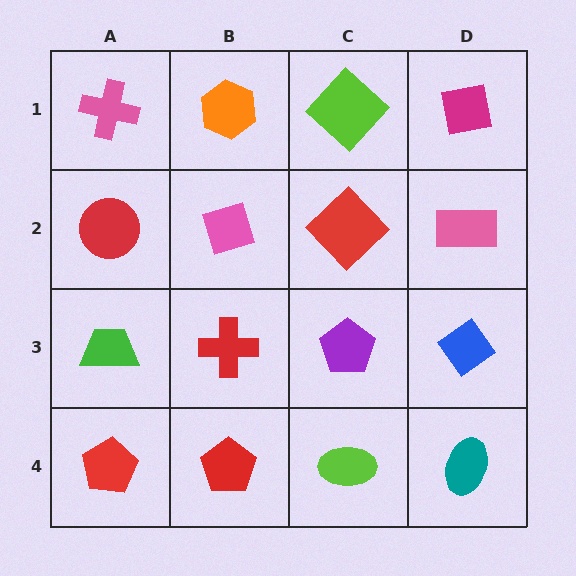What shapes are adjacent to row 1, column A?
A red circle (row 2, column A), an orange hexagon (row 1, column B).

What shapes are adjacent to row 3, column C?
A red diamond (row 2, column C), a lime ellipse (row 4, column C), a red cross (row 3, column B), a blue diamond (row 3, column D).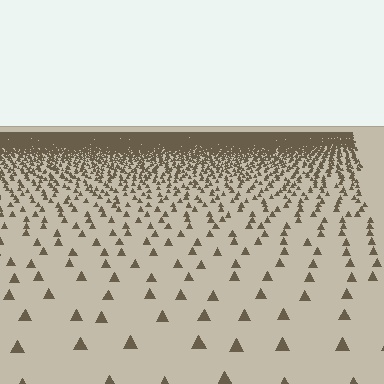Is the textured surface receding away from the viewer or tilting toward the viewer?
The surface is receding away from the viewer. Texture elements get smaller and denser toward the top.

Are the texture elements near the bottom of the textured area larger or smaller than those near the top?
Larger. Near the bottom, elements are closer to the viewer and appear at a bigger on-screen size.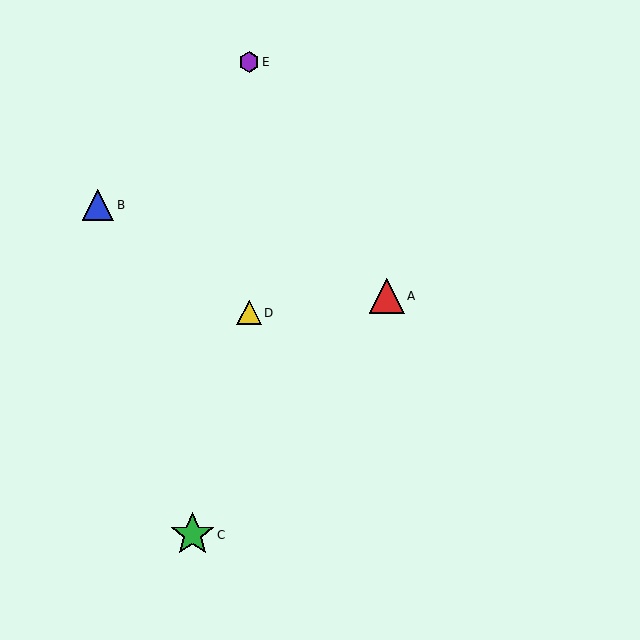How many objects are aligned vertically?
2 objects (D, E) are aligned vertically.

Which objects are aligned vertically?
Objects D, E are aligned vertically.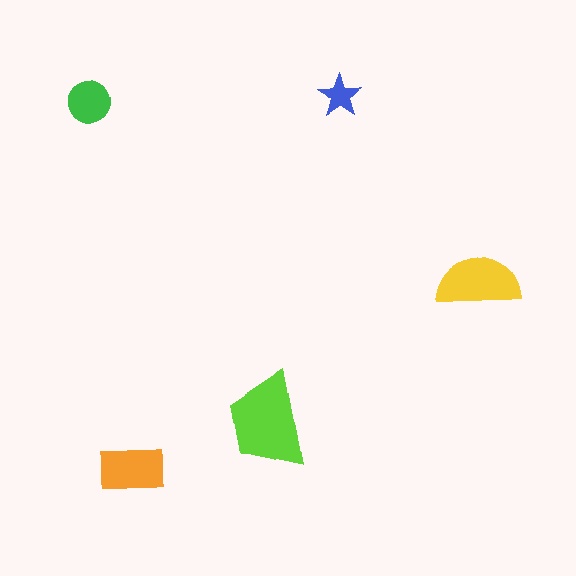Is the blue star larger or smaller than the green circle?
Smaller.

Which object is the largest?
The lime trapezoid.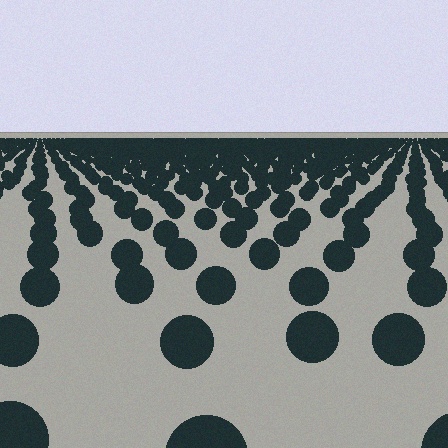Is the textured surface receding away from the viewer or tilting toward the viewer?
The surface is receding away from the viewer. Texture elements get smaller and denser toward the top.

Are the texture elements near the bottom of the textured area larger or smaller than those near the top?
Larger. Near the bottom, elements are closer to the viewer and appear at a bigger on-screen size.